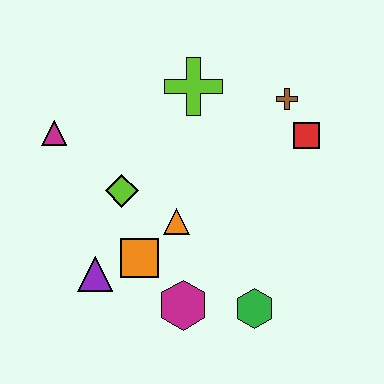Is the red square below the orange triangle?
No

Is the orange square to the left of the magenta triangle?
No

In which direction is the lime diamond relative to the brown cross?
The lime diamond is to the left of the brown cross.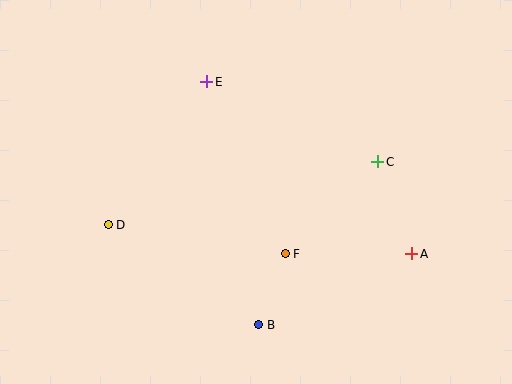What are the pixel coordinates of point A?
Point A is at (412, 254).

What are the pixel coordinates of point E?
Point E is at (207, 82).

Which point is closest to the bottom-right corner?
Point A is closest to the bottom-right corner.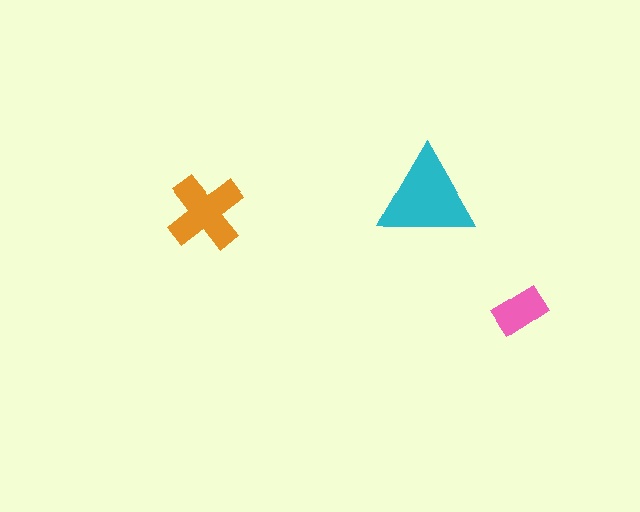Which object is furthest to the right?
The pink rectangle is rightmost.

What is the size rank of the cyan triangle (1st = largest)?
1st.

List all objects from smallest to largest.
The pink rectangle, the orange cross, the cyan triangle.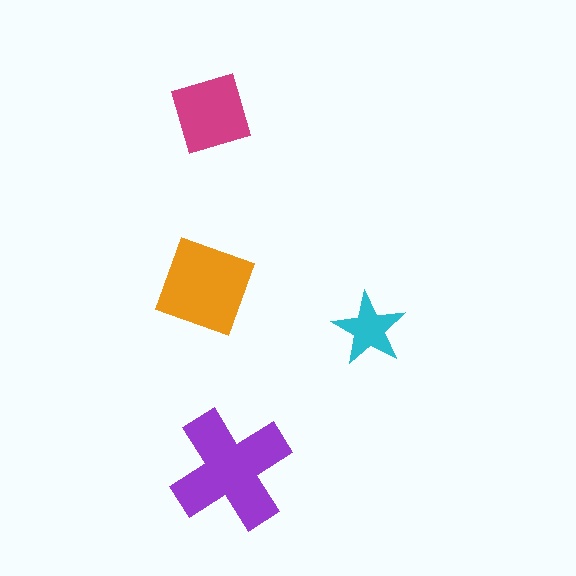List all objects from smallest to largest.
The cyan star, the magenta square, the orange diamond, the purple cross.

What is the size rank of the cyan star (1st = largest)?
4th.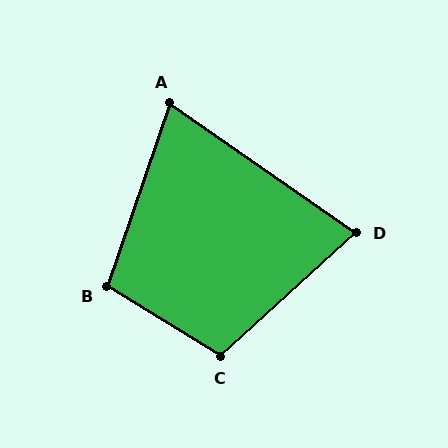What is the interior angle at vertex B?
Approximately 103 degrees (obtuse).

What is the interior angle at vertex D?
Approximately 77 degrees (acute).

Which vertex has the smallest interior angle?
A, at approximately 74 degrees.